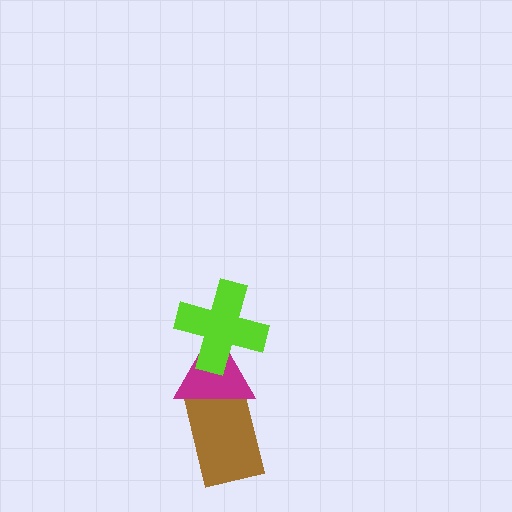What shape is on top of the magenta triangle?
The lime cross is on top of the magenta triangle.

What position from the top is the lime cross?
The lime cross is 1st from the top.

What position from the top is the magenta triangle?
The magenta triangle is 2nd from the top.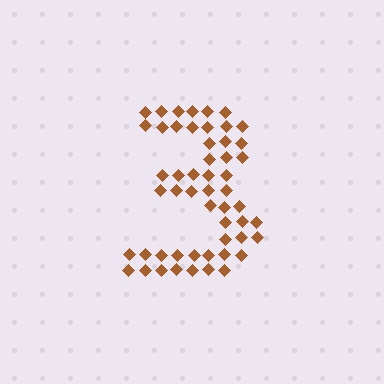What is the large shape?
The large shape is the digit 3.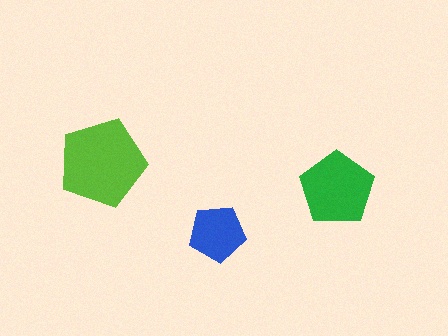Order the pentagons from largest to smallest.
the lime one, the green one, the blue one.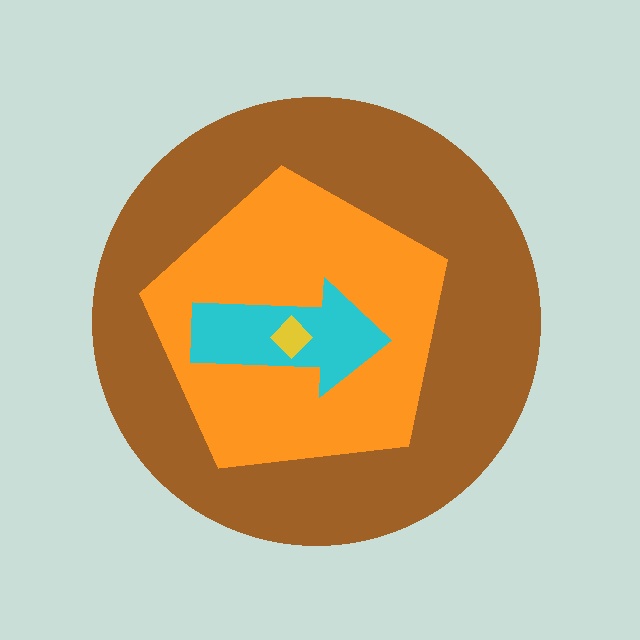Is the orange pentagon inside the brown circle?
Yes.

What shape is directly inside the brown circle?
The orange pentagon.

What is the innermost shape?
The yellow diamond.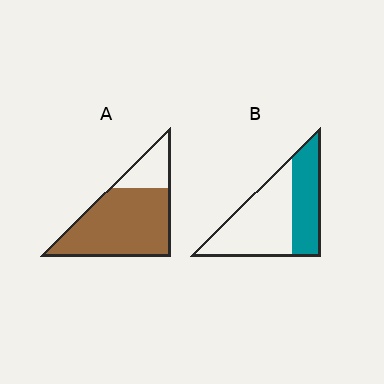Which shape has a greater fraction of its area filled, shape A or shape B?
Shape A.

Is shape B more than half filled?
No.